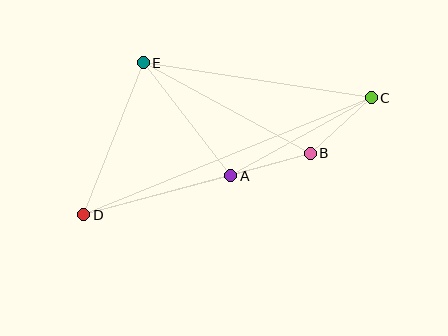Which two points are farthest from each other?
Points C and D are farthest from each other.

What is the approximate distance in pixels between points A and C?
The distance between A and C is approximately 161 pixels.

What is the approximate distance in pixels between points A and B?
The distance between A and B is approximately 83 pixels.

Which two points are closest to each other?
Points B and C are closest to each other.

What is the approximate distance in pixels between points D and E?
The distance between D and E is approximately 163 pixels.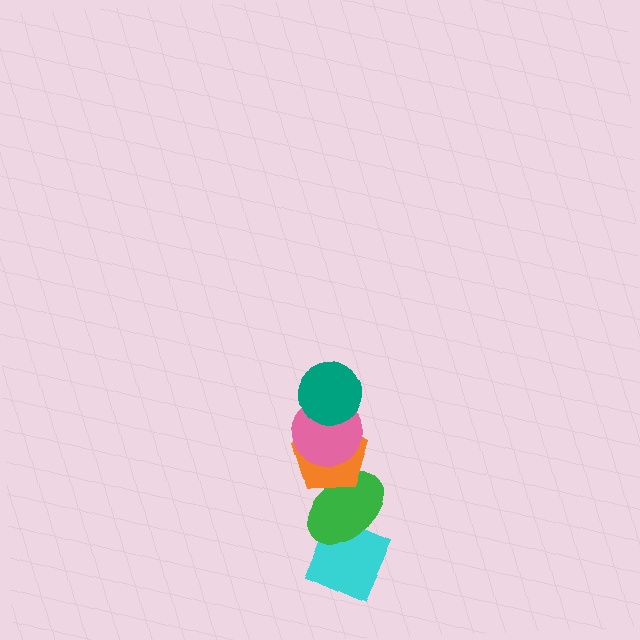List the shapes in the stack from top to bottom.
From top to bottom: the teal circle, the pink circle, the orange pentagon, the green ellipse, the cyan diamond.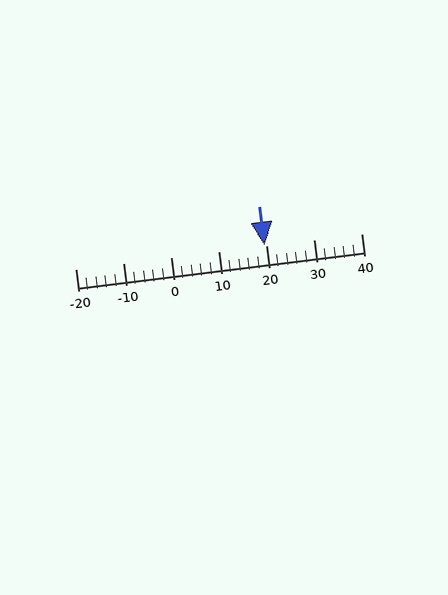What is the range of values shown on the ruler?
The ruler shows values from -20 to 40.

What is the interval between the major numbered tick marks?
The major tick marks are spaced 10 units apart.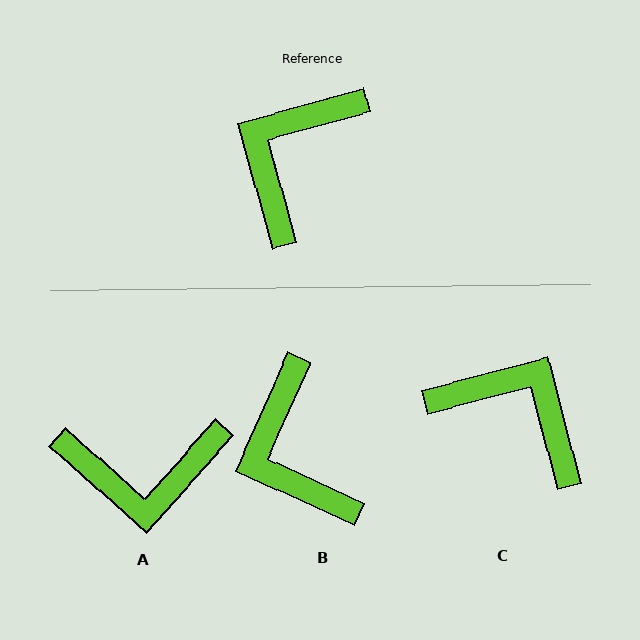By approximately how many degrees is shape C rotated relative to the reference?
Approximately 91 degrees clockwise.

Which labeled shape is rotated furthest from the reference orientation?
A, about 123 degrees away.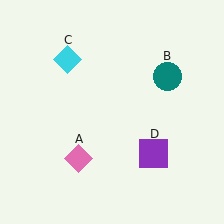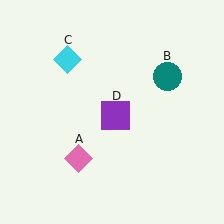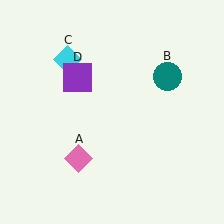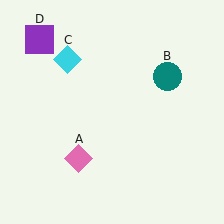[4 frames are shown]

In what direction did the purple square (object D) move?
The purple square (object D) moved up and to the left.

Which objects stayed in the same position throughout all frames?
Pink diamond (object A) and teal circle (object B) and cyan diamond (object C) remained stationary.